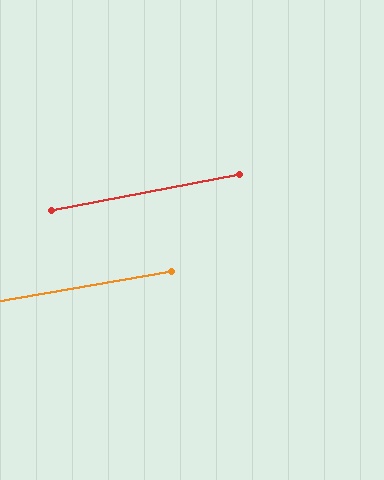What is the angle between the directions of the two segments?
Approximately 1 degree.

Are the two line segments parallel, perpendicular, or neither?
Parallel — their directions differ by only 0.9°.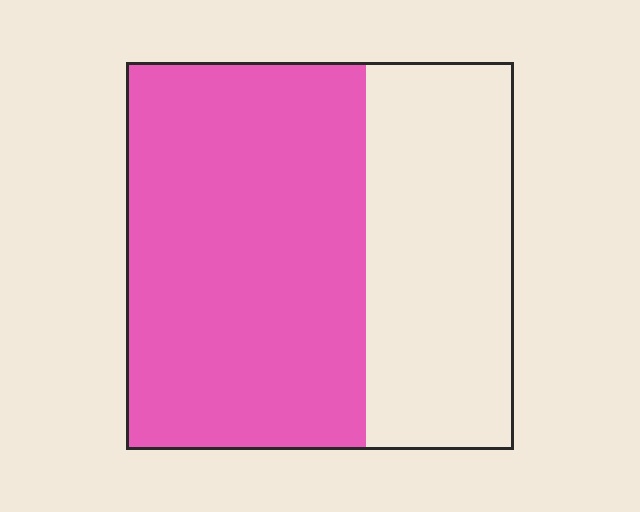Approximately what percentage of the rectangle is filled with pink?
Approximately 60%.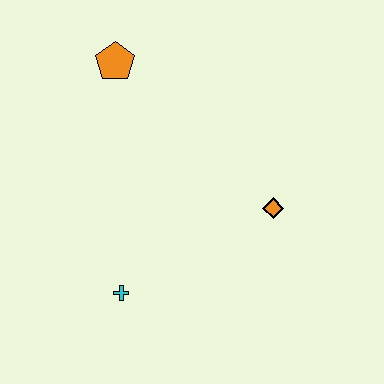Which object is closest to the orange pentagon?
The orange diamond is closest to the orange pentagon.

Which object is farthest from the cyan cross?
The orange pentagon is farthest from the cyan cross.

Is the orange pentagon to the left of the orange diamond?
Yes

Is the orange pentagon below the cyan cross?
No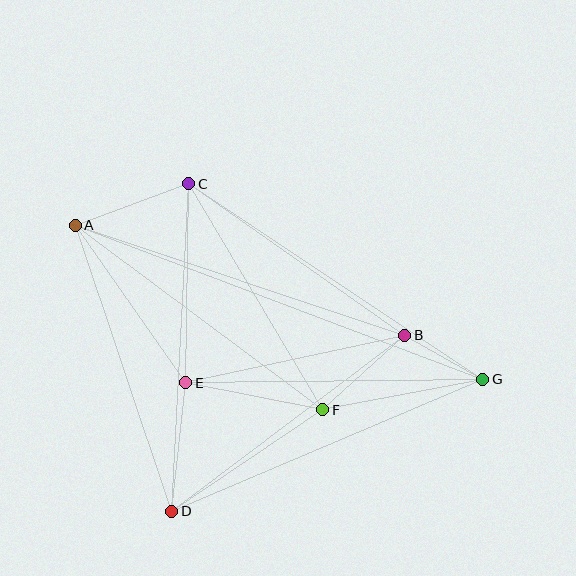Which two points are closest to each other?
Points B and G are closest to each other.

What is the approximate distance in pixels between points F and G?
The distance between F and G is approximately 163 pixels.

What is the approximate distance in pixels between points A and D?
The distance between A and D is approximately 302 pixels.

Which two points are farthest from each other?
Points A and G are farthest from each other.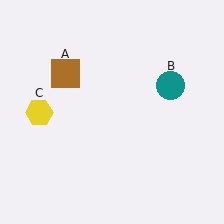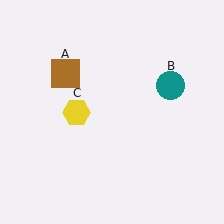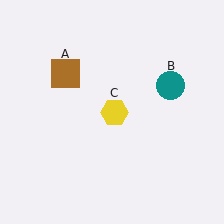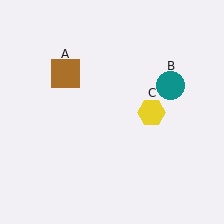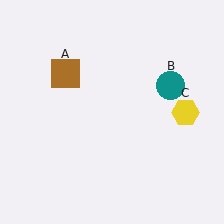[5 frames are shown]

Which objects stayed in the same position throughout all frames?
Brown square (object A) and teal circle (object B) remained stationary.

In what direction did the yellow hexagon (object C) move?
The yellow hexagon (object C) moved right.